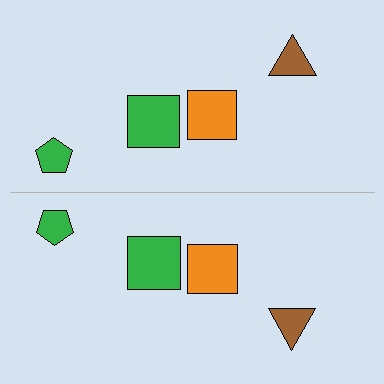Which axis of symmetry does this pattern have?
The pattern has a horizontal axis of symmetry running through the center of the image.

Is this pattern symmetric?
Yes, this pattern has bilateral (reflection) symmetry.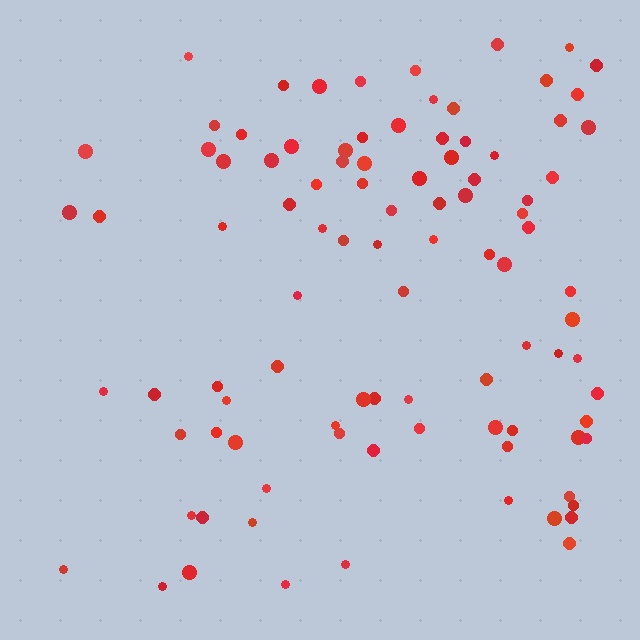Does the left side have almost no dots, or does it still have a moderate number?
Still a moderate number, just noticeably fewer than the right.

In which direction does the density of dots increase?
From left to right, with the right side densest.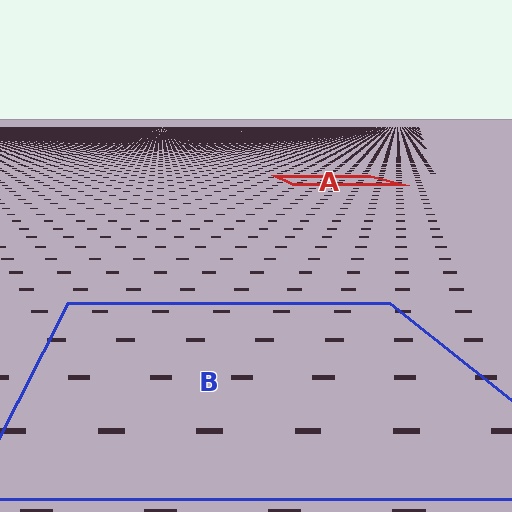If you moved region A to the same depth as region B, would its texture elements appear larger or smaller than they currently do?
They would appear larger. At a closer depth, the same texture elements are projected at a bigger on-screen size.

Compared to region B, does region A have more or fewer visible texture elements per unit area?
Region A has more texture elements per unit area — they are packed more densely because it is farther away.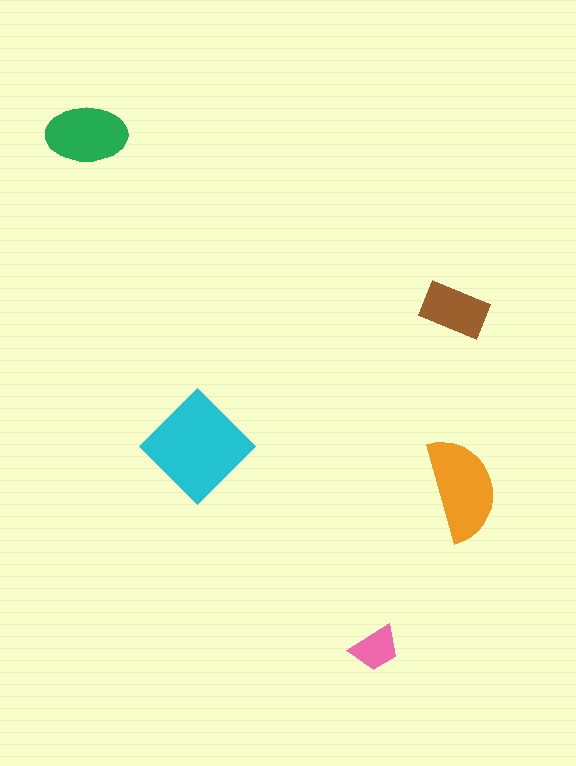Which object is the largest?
The cyan diamond.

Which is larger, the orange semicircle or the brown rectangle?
The orange semicircle.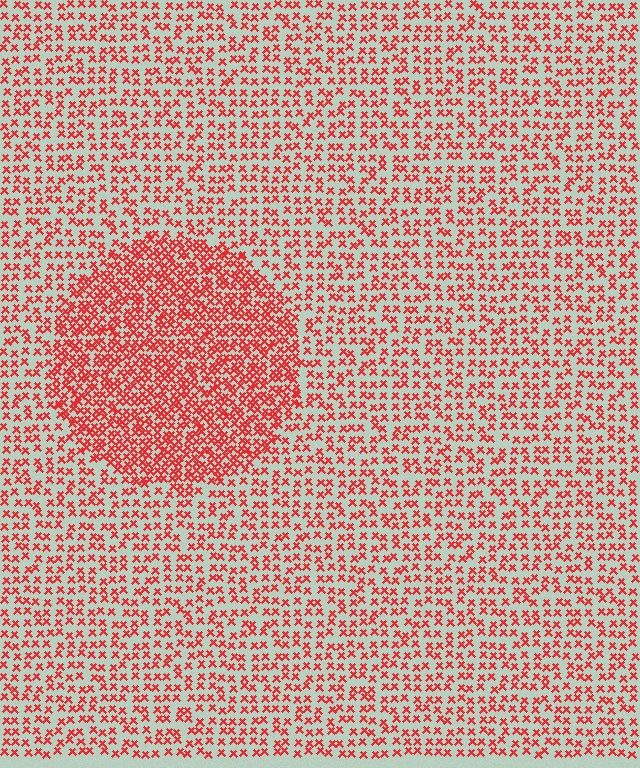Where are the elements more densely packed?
The elements are more densely packed inside the circle boundary.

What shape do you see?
I see a circle.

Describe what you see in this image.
The image contains small red elements arranged at two different densities. A circle-shaped region is visible where the elements are more densely packed than the surrounding area.